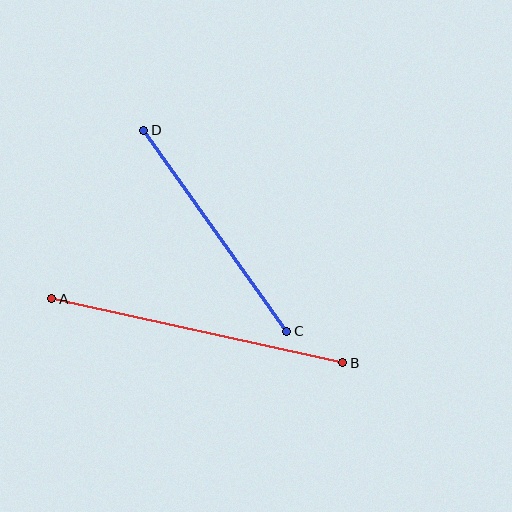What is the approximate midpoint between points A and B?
The midpoint is at approximately (197, 331) pixels.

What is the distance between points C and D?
The distance is approximately 247 pixels.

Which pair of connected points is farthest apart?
Points A and B are farthest apart.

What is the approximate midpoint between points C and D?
The midpoint is at approximately (215, 231) pixels.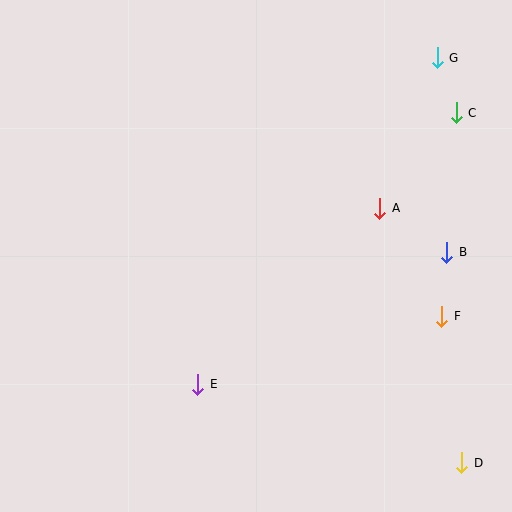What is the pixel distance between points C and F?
The distance between C and F is 204 pixels.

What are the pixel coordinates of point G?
Point G is at (437, 58).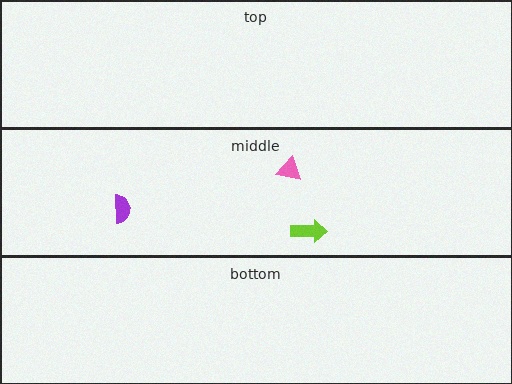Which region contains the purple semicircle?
The middle region.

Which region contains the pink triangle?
The middle region.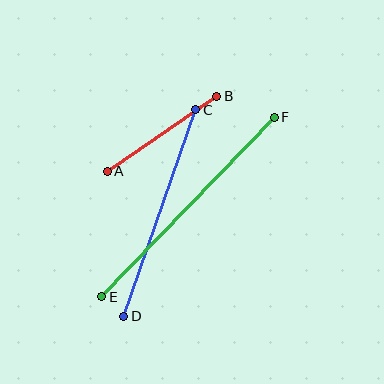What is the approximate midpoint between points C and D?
The midpoint is at approximately (160, 213) pixels.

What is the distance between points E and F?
The distance is approximately 249 pixels.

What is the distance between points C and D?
The distance is approximately 219 pixels.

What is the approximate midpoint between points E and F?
The midpoint is at approximately (188, 207) pixels.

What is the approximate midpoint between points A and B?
The midpoint is at approximately (162, 134) pixels.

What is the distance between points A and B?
The distance is approximately 133 pixels.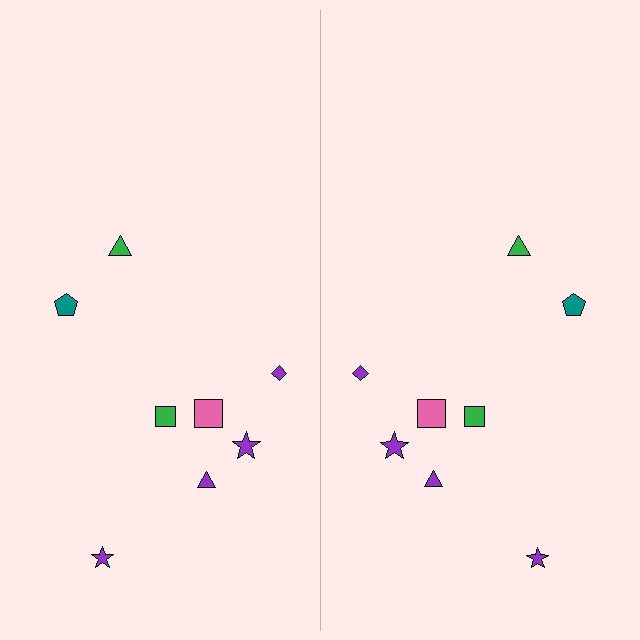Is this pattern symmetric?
Yes, this pattern has bilateral (reflection) symmetry.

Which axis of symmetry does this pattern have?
The pattern has a vertical axis of symmetry running through the center of the image.